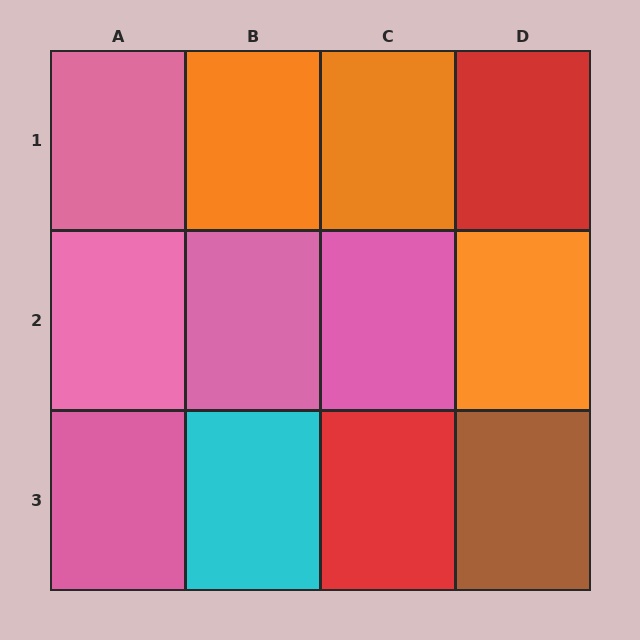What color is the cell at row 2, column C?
Pink.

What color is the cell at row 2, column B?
Pink.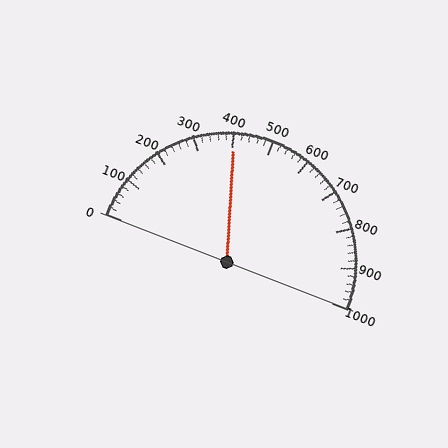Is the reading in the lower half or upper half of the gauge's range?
The reading is in the lower half of the range (0 to 1000).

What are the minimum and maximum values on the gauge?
The gauge ranges from 0 to 1000.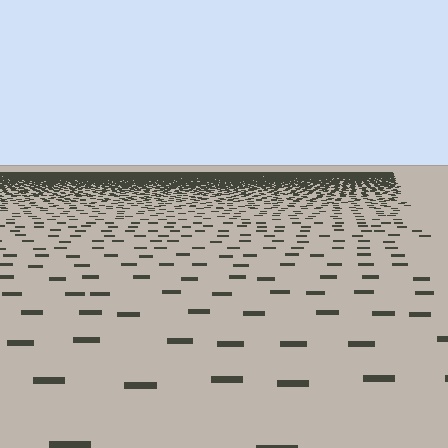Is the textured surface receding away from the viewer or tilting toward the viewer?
The surface is receding away from the viewer. Texture elements get smaller and denser toward the top.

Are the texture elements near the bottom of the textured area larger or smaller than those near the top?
Larger. Near the bottom, elements are closer to the viewer and appear at a bigger on-screen size.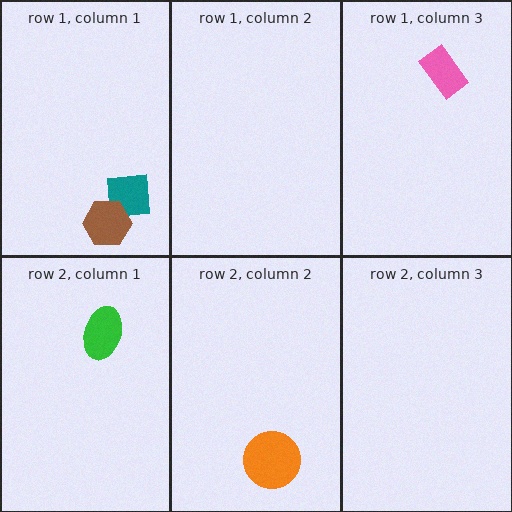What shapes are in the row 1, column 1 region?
The teal square, the brown hexagon.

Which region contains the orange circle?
The row 2, column 2 region.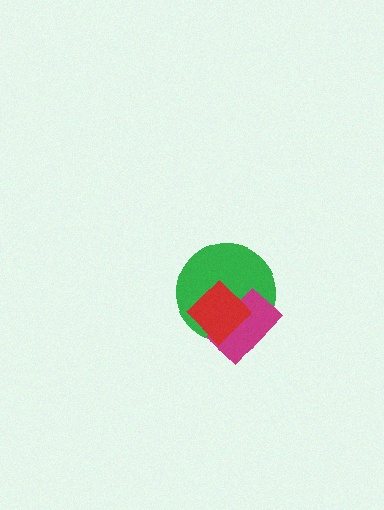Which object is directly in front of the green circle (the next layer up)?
The magenta rectangle is directly in front of the green circle.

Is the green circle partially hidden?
Yes, it is partially covered by another shape.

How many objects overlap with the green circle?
2 objects overlap with the green circle.